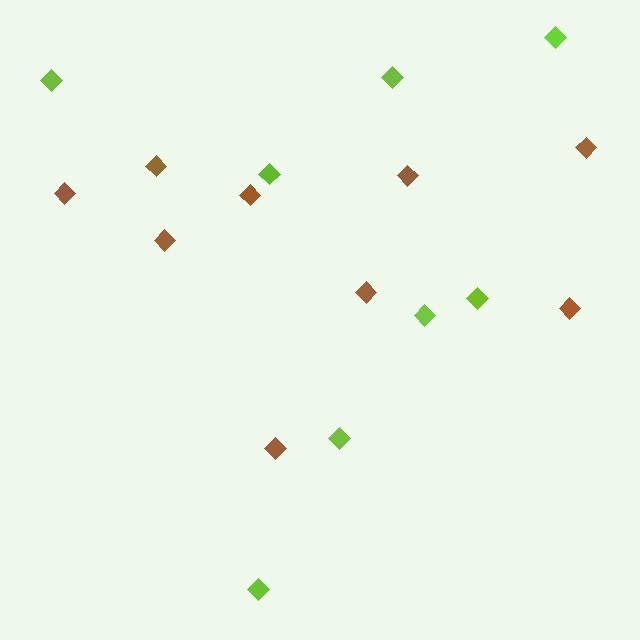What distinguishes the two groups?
There are 2 groups: one group of brown diamonds (9) and one group of lime diamonds (8).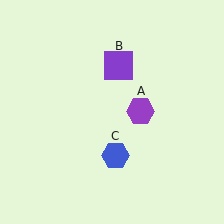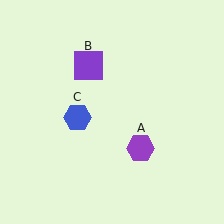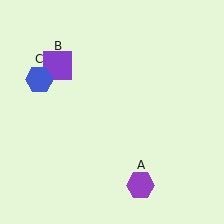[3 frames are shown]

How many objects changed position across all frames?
3 objects changed position: purple hexagon (object A), purple square (object B), blue hexagon (object C).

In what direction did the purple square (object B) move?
The purple square (object B) moved left.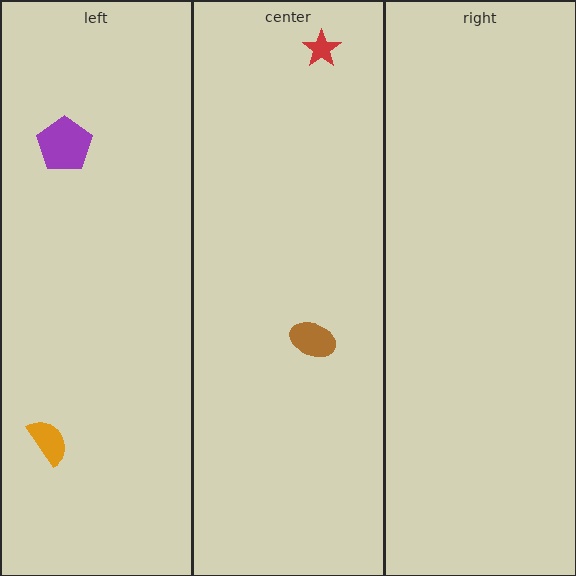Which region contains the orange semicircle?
The left region.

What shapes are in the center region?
The red star, the brown ellipse.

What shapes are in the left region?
The purple pentagon, the orange semicircle.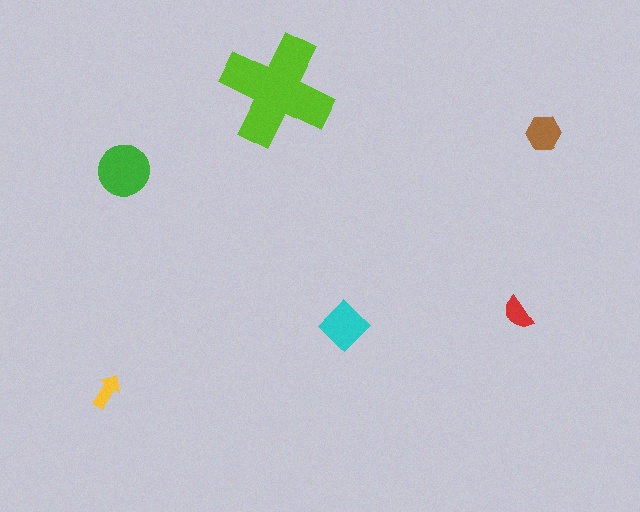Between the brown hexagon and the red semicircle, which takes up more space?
The brown hexagon.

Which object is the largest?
The lime cross.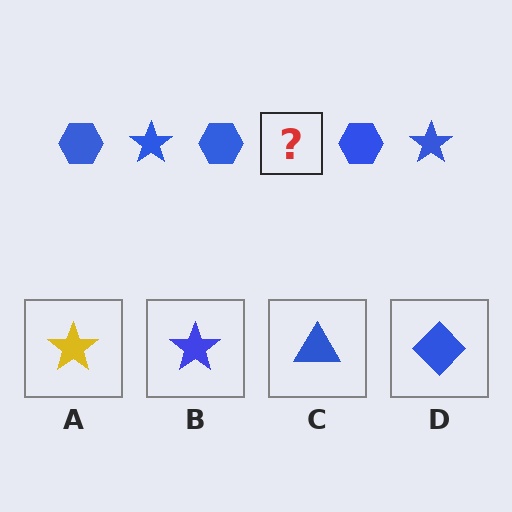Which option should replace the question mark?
Option B.